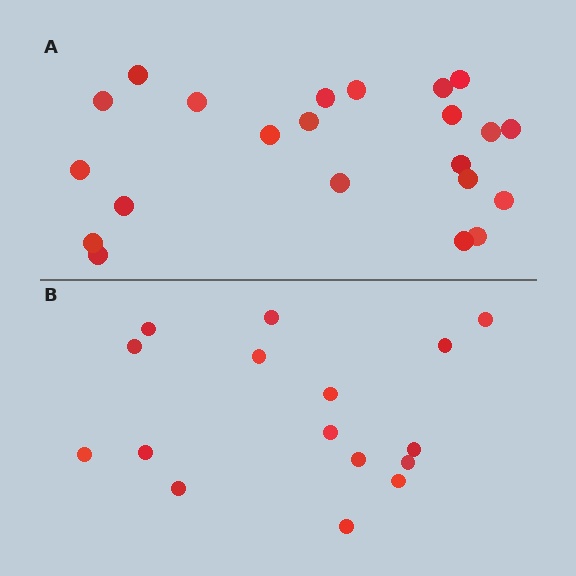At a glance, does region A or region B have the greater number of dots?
Region A (the top region) has more dots.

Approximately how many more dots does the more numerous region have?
Region A has about 6 more dots than region B.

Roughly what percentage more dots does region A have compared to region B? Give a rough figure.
About 40% more.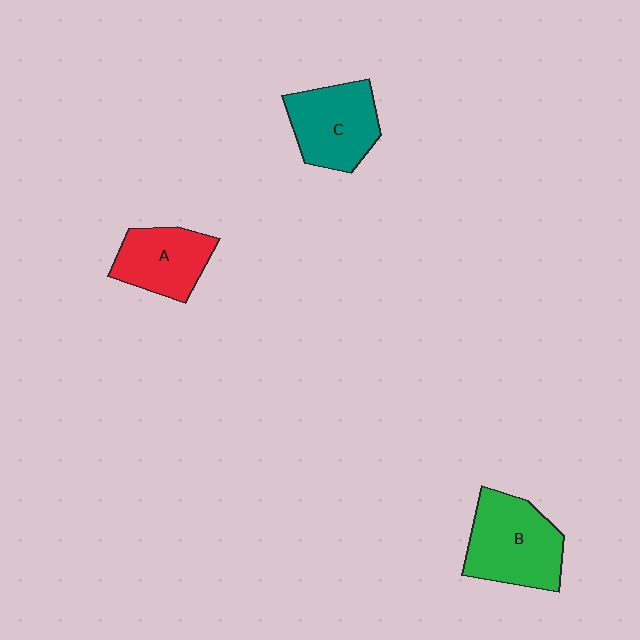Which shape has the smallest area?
Shape A (red).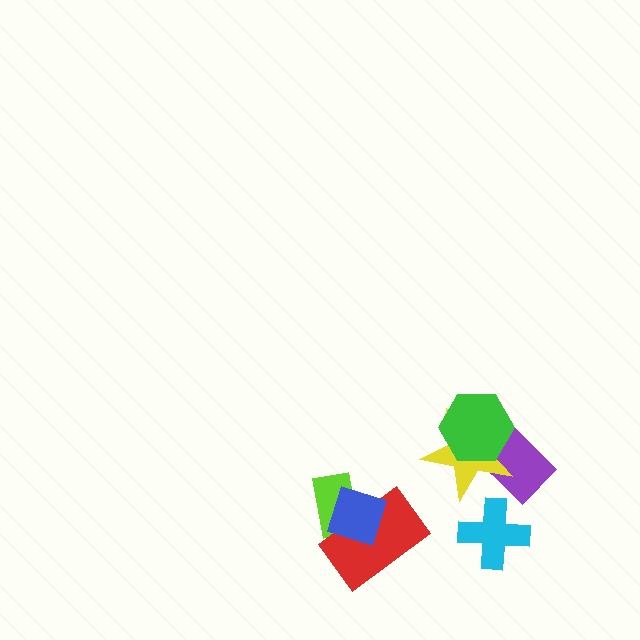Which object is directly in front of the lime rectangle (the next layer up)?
The red rectangle is directly in front of the lime rectangle.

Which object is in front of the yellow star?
The green hexagon is in front of the yellow star.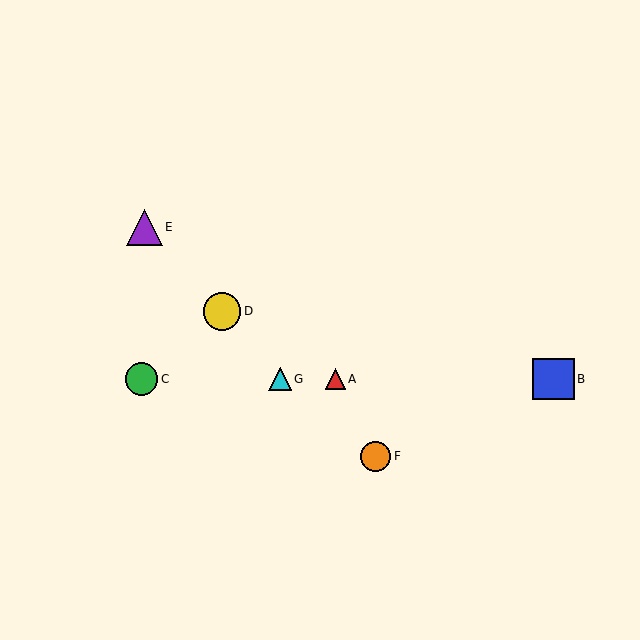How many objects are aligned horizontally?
4 objects (A, B, C, G) are aligned horizontally.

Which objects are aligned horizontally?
Objects A, B, C, G are aligned horizontally.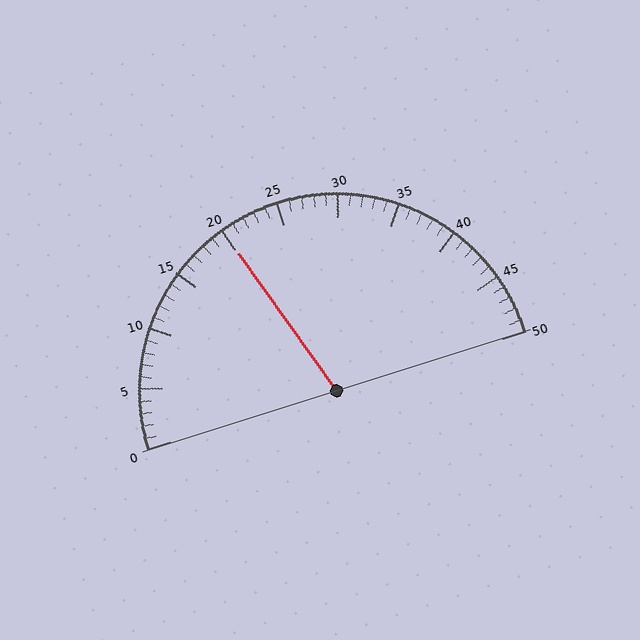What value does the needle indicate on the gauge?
The needle indicates approximately 20.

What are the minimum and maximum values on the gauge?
The gauge ranges from 0 to 50.